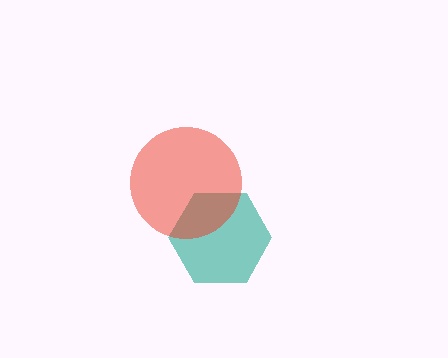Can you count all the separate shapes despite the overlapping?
Yes, there are 2 separate shapes.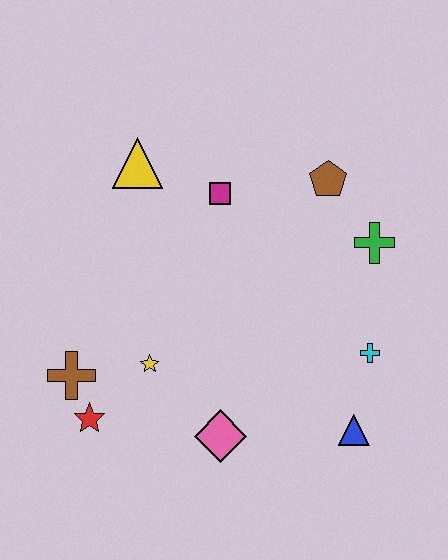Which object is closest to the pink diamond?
The yellow star is closest to the pink diamond.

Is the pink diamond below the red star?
Yes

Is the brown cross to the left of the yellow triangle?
Yes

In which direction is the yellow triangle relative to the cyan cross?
The yellow triangle is to the left of the cyan cross.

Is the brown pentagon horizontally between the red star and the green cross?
Yes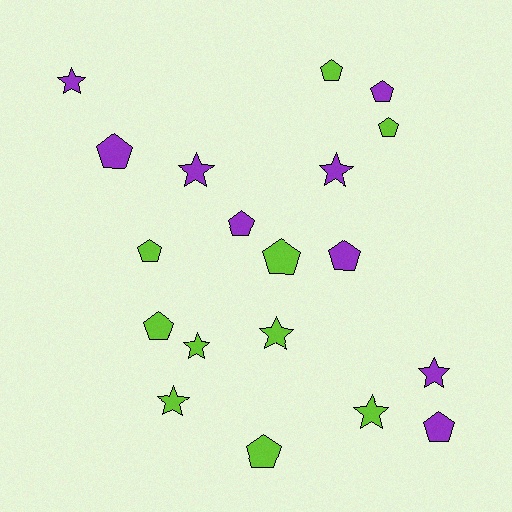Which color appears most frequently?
Lime, with 10 objects.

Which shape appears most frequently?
Pentagon, with 11 objects.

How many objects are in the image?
There are 19 objects.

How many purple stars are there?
There are 4 purple stars.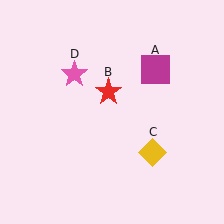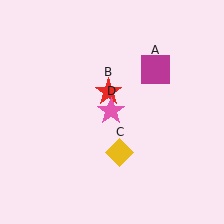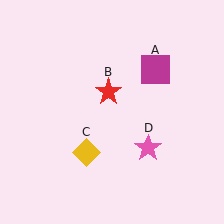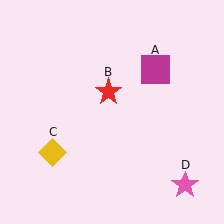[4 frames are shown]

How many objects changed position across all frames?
2 objects changed position: yellow diamond (object C), pink star (object D).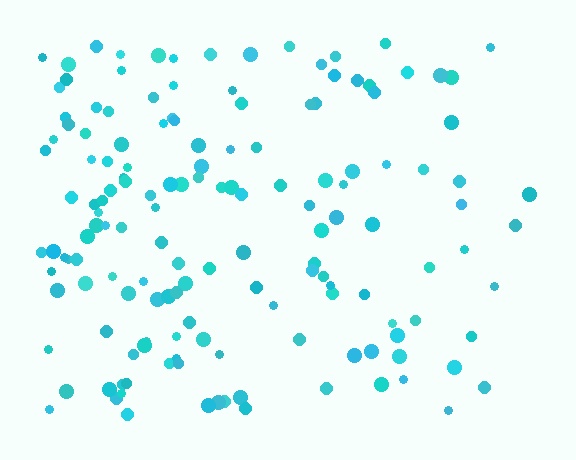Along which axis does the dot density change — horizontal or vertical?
Horizontal.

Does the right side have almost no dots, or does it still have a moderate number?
Still a moderate number, just noticeably fewer than the left.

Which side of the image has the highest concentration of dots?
The left.